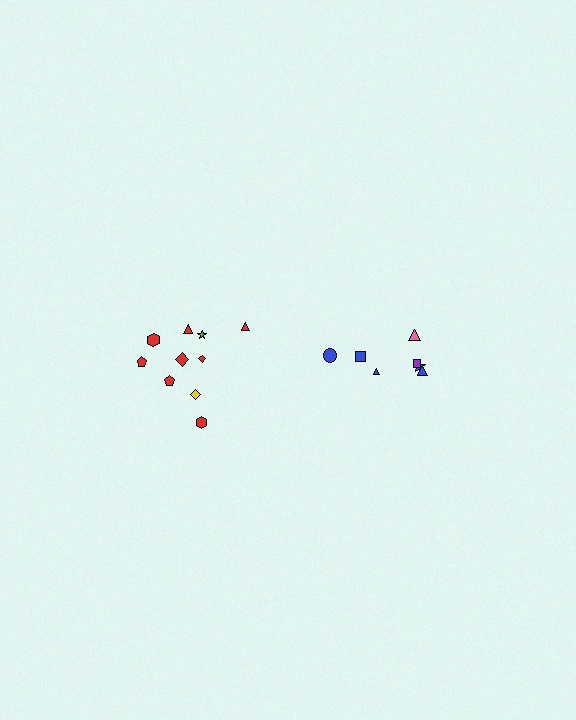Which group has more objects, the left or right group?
The left group.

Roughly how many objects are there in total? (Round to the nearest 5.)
Roughly 15 objects in total.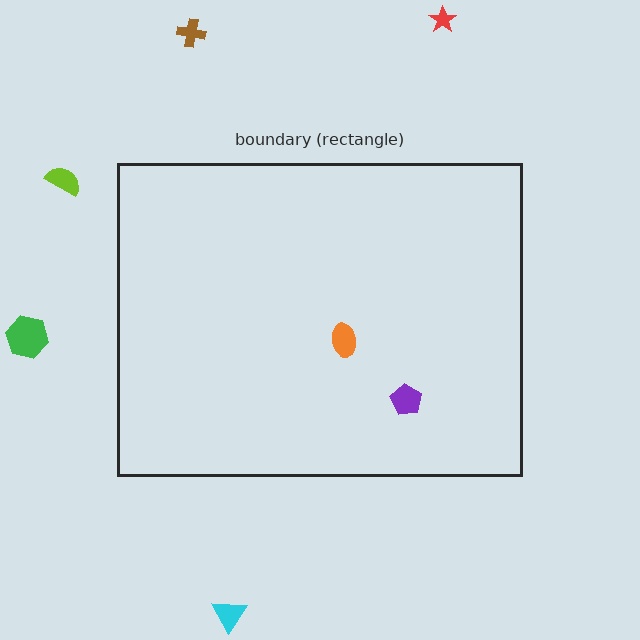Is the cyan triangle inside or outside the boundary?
Outside.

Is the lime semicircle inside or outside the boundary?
Outside.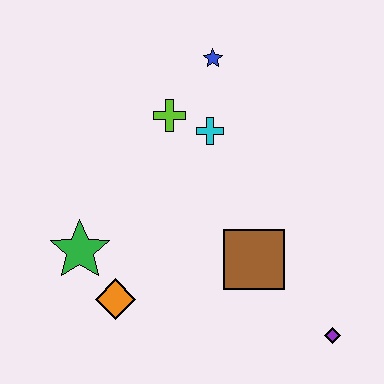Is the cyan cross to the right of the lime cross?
Yes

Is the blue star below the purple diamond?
No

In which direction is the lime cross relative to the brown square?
The lime cross is above the brown square.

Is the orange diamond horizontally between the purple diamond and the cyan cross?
No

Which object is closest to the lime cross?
The cyan cross is closest to the lime cross.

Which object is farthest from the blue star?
The purple diamond is farthest from the blue star.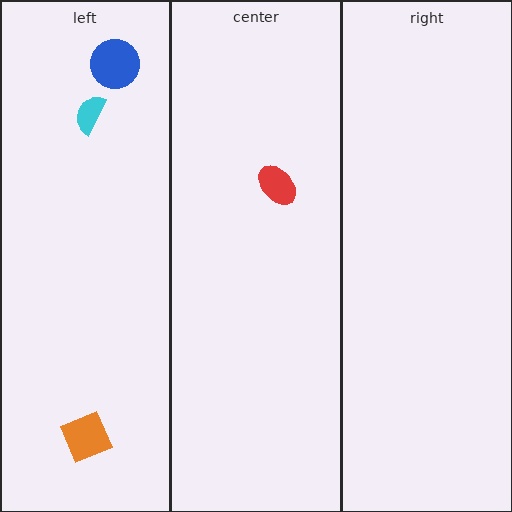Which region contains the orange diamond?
The left region.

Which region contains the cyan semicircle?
The left region.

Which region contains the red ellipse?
The center region.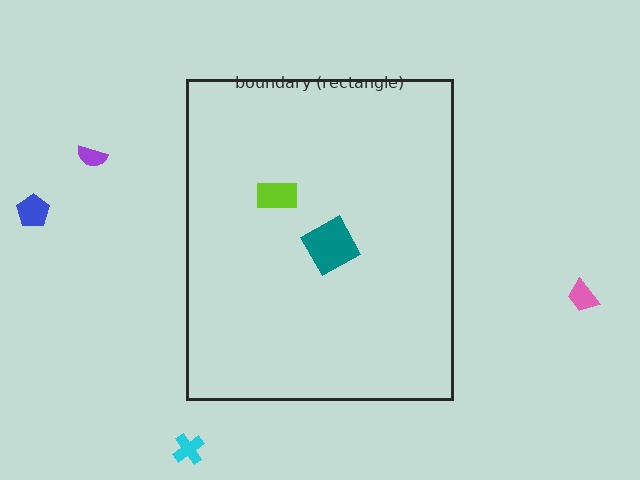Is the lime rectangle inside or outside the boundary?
Inside.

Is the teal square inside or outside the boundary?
Inside.